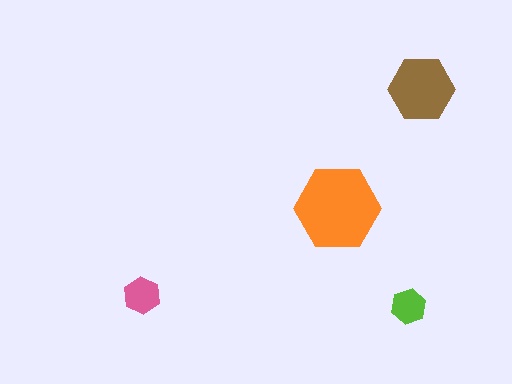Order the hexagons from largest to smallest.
the orange one, the brown one, the pink one, the lime one.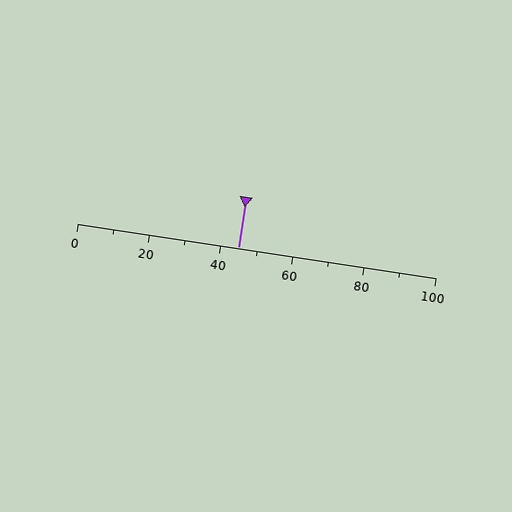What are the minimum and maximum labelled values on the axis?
The axis runs from 0 to 100.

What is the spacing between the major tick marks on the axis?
The major ticks are spaced 20 apart.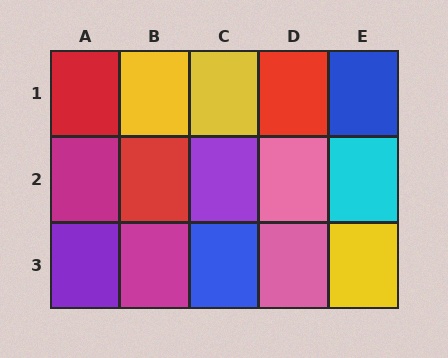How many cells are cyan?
1 cell is cyan.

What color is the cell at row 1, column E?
Blue.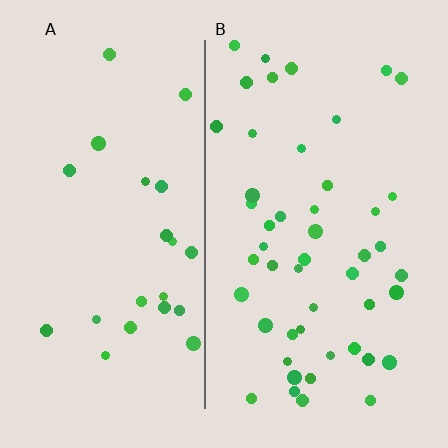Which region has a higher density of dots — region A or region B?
B (the right).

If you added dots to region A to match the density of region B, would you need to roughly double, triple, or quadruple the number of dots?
Approximately double.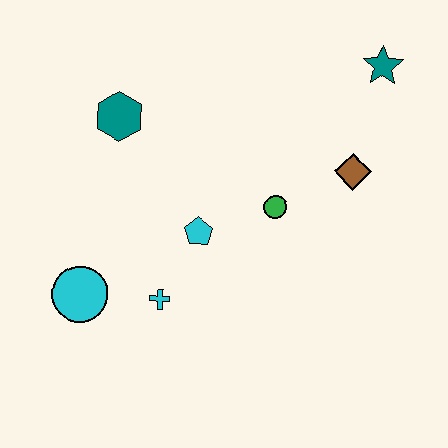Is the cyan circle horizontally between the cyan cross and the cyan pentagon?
No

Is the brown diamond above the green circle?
Yes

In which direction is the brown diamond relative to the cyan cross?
The brown diamond is to the right of the cyan cross.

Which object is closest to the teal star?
The brown diamond is closest to the teal star.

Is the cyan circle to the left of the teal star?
Yes